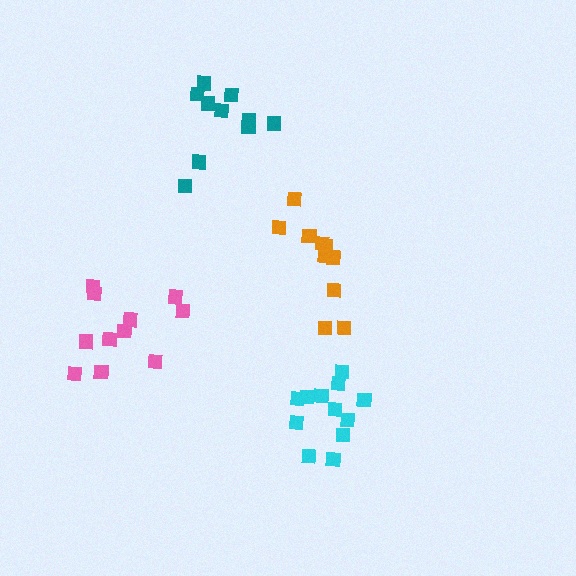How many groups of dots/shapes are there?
There are 4 groups.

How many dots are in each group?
Group 1: 10 dots, Group 2: 10 dots, Group 3: 11 dots, Group 4: 12 dots (43 total).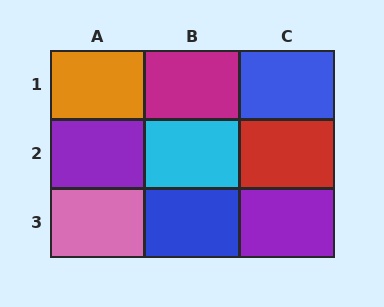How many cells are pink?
1 cell is pink.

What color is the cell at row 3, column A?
Pink.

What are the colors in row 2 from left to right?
Purple, cyan, red.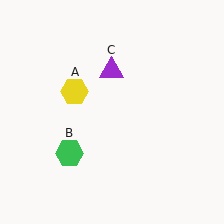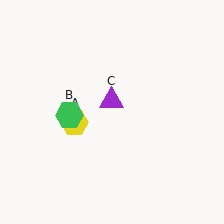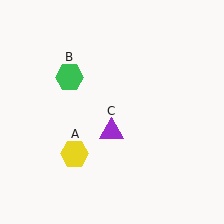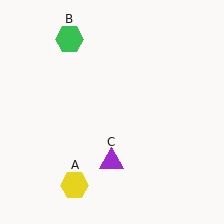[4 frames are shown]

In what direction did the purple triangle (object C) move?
The purple triangle (object C) moved down.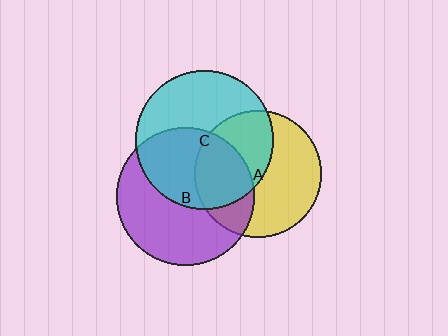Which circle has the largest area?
Circle C (cyan).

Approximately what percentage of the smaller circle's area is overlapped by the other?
Approximately 35%.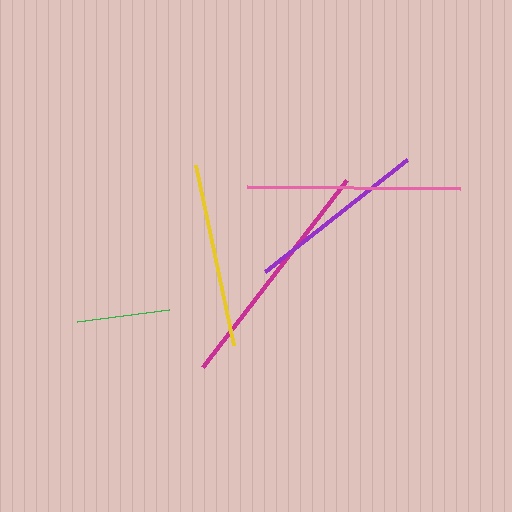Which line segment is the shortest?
The green line is the shortest at approximately 92 pixels.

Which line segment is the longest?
The magenta line is the longest at approximately 236 pixels.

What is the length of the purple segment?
The purple segment is approximately 180 pixels long.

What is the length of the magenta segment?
The magenta segment is approximately 236 pixels long.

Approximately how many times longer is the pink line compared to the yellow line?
The pink line is approximately 1.2 times the length of the yellow line.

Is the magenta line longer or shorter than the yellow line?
The magenta line is longer than the yellow line.